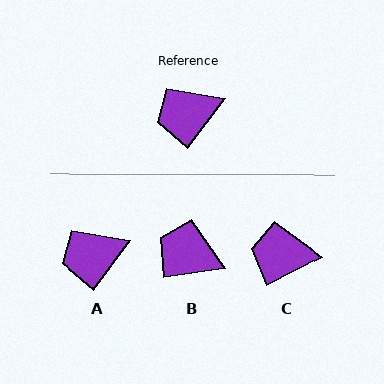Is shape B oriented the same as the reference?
No, it is off by about 45 degrees.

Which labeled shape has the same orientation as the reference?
A.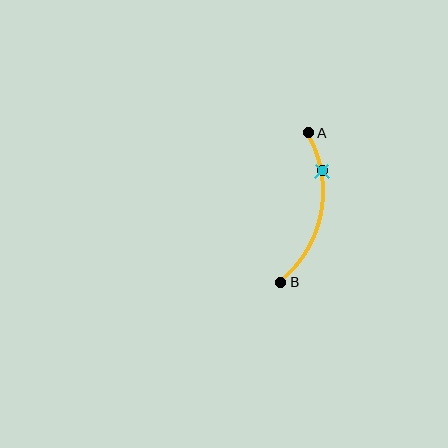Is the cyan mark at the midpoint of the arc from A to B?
No. The cyan mark lies on the arc but is closer to endpoint A. The arc midpoint would be at the point on the curve equidistant along the arc from both A and B.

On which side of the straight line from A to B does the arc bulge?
The arc bulges to the right of the straight line connecting A and B.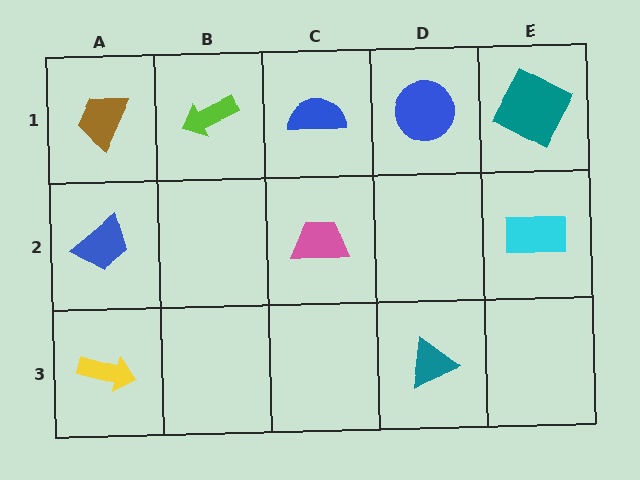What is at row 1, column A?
A brown trapezoid.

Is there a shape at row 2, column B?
No, that cell is empty.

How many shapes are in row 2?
3 shapes.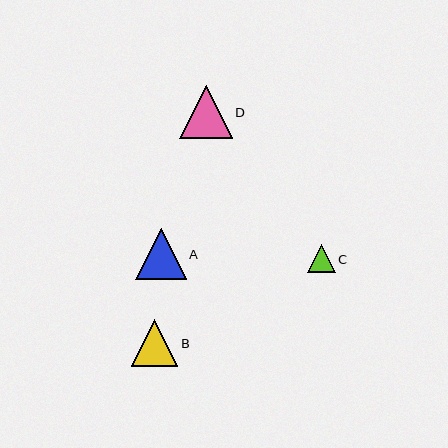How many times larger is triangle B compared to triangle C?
Triangle B is approximately 1.6 times the size of triangle C.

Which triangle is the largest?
Triangle D is the largest with a size of approximately 53 pixels.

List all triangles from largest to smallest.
From largest to smallest: D, A, B, C.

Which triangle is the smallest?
Triangle C is the smallest with a size of approximately 28 pixels.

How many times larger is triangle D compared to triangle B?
Triangle D is approximately 1.1 times the size of triangle B.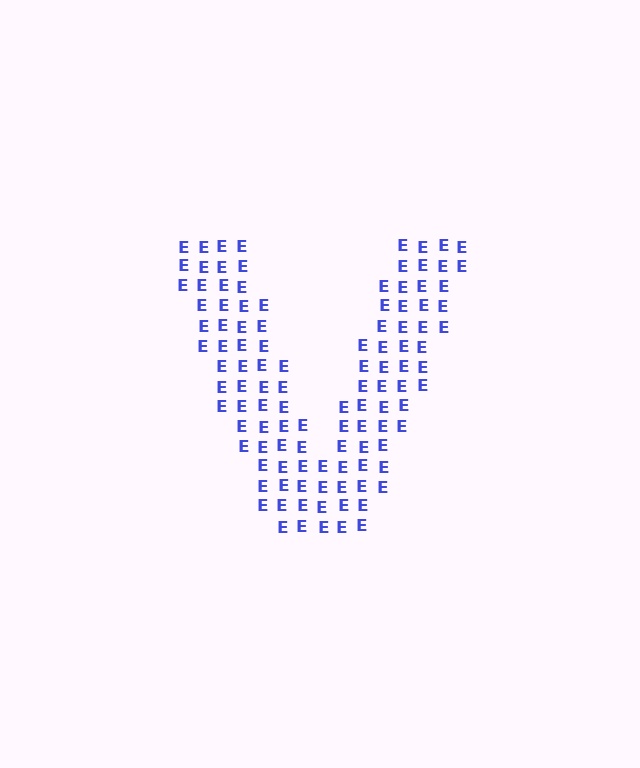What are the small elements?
The small elements are letter E's.